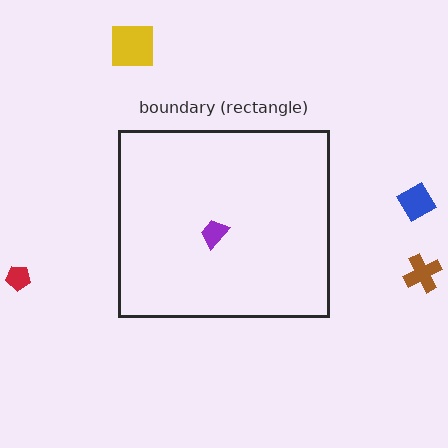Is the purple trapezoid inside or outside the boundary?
Inside.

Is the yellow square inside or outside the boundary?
Outside.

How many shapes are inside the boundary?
1 inside, 4 outside.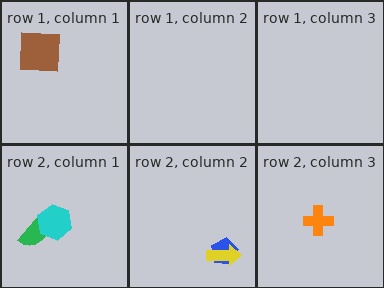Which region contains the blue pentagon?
The row 2, column 2 region.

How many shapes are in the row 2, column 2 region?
2.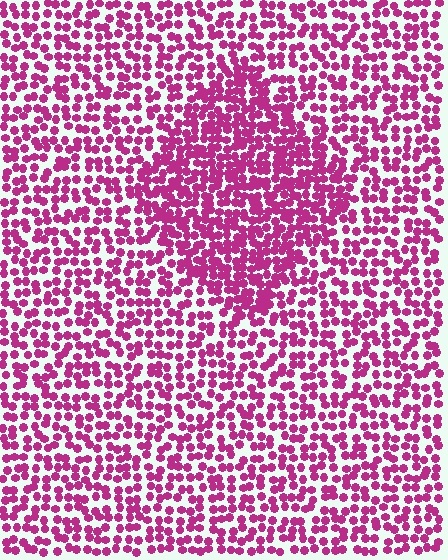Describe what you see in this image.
The image contains small magenta elements arranged at two different densities. A diamond-shaped region is visible where the elements are more densely packed than the surrounding area.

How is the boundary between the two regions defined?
The boundary is defined by a change in element density (approximately 1.7x ratio). All elements are the same color, size, and shape.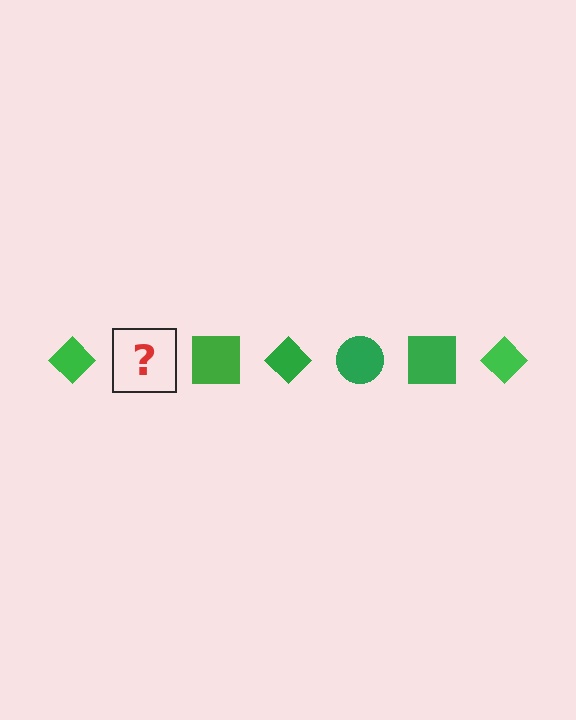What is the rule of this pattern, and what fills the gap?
The rule is that the pattern cycles through diamond, circle, square shapes in green. The gap should be filled with a green circle.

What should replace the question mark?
The question mark should be replaced with a green circle.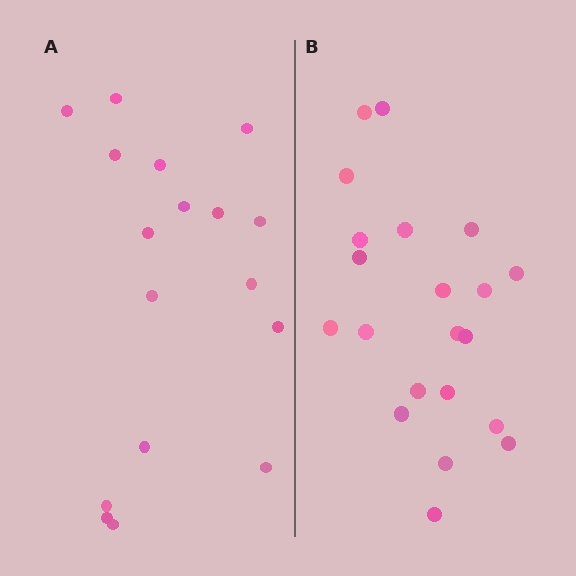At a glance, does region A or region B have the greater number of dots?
Region B (the right region) has more dots.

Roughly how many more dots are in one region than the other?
Region B has about 4 more dots than region A.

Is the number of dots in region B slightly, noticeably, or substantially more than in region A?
Region B has only slightly more — the two regions are fairly close. The ratio is roughly 1.2 to 1.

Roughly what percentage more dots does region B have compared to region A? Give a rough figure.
About 25% more.